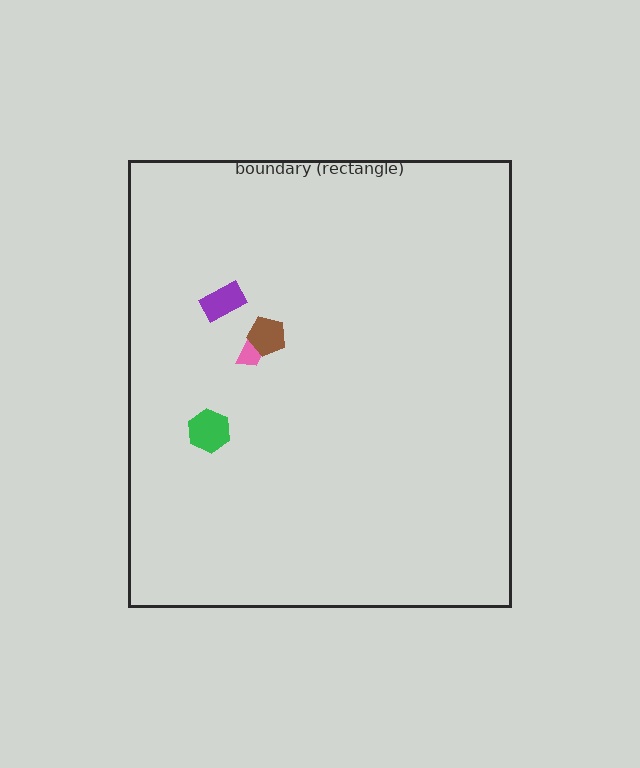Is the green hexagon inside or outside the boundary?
Inside.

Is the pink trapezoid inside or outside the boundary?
Inside.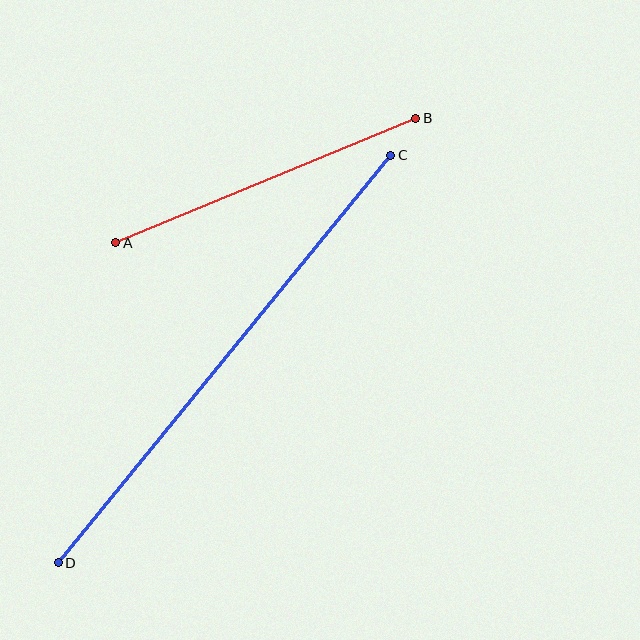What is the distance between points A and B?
The distance is approximately 325 pixels.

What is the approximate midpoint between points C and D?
The midpoint is at approximately (225, 359) pixels.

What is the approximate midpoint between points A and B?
The midpoint is at approximately (266, 181) pixels.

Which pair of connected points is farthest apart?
Points C and D are farthest apart.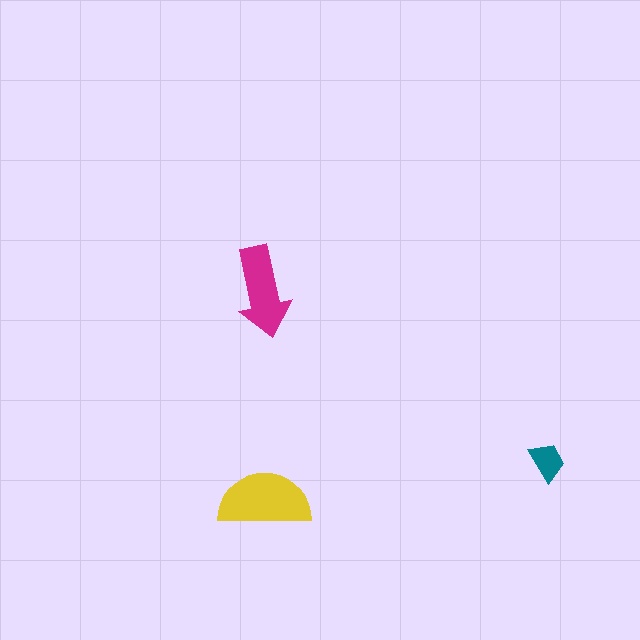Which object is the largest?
The yellow semicircle.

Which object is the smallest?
The teal trapezoid.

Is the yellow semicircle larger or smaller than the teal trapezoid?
Larger.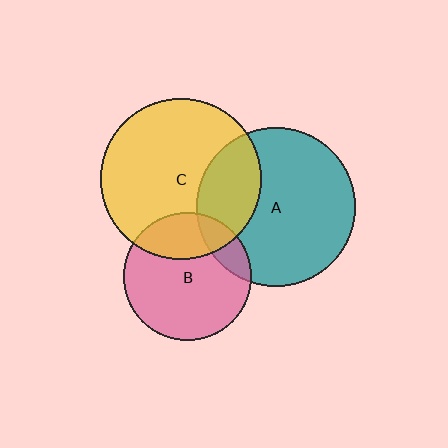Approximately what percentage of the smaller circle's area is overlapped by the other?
Approximately 15%.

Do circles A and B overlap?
Yes.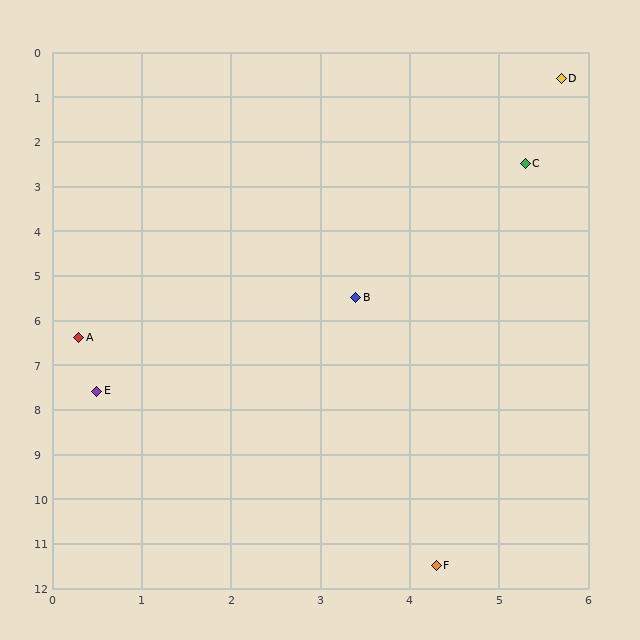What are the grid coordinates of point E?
Point E is at approximately (0.5, 7.6).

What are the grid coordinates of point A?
Point A is at approximately (0.3, 6.4).